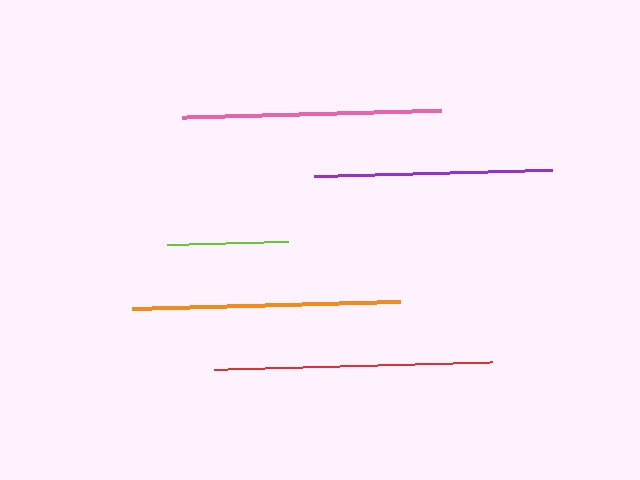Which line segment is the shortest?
The lime line is the shortest at approximately 120 pixels.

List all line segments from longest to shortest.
From longest to shortest: red, orange, pink, purple, lime.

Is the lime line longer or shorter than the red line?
The red line is longer than the lime line.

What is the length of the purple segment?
The purple segment is approximately 238 pixels long.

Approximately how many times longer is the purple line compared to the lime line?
The purple line is approximately 2.0 times the length of the lime line.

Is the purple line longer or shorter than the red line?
The red line is longer than the purple line.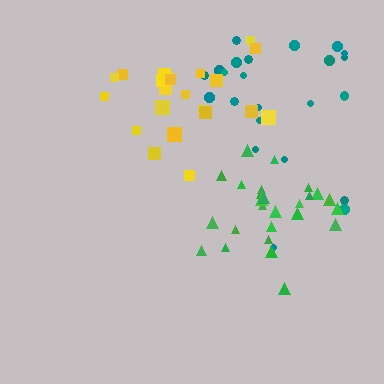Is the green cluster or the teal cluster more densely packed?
Green.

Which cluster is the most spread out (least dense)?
Teal.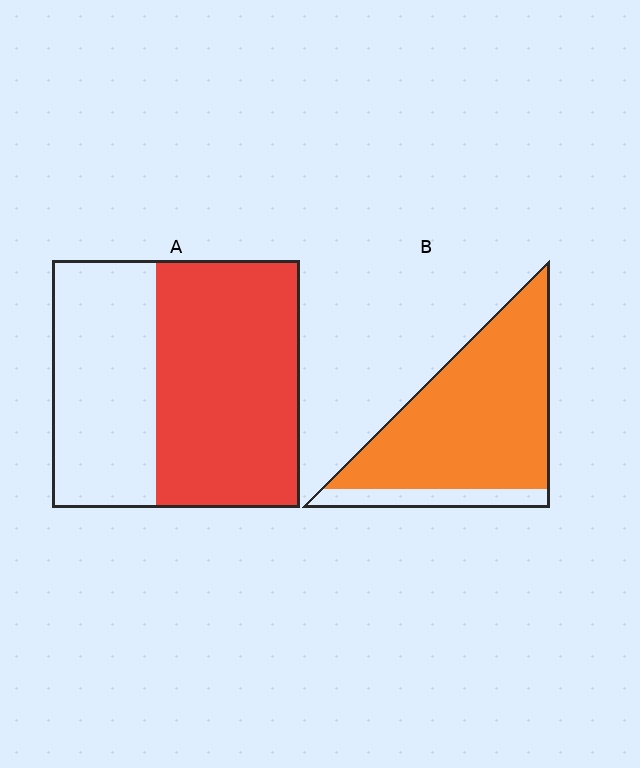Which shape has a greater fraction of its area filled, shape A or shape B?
Shape B.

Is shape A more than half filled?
Yes.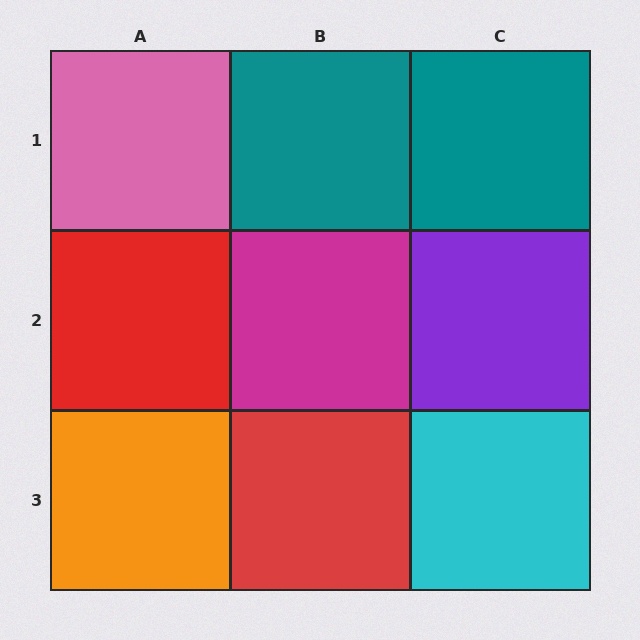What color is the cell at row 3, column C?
Cyan.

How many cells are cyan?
1 cell is cyan.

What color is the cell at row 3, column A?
Orange.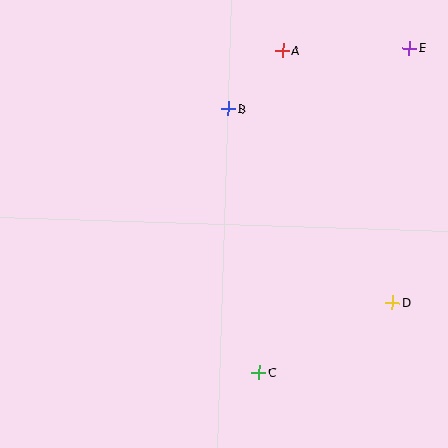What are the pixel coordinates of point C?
Point C is at (259, 372).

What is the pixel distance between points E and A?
The distance between E and A is 126 pixels.